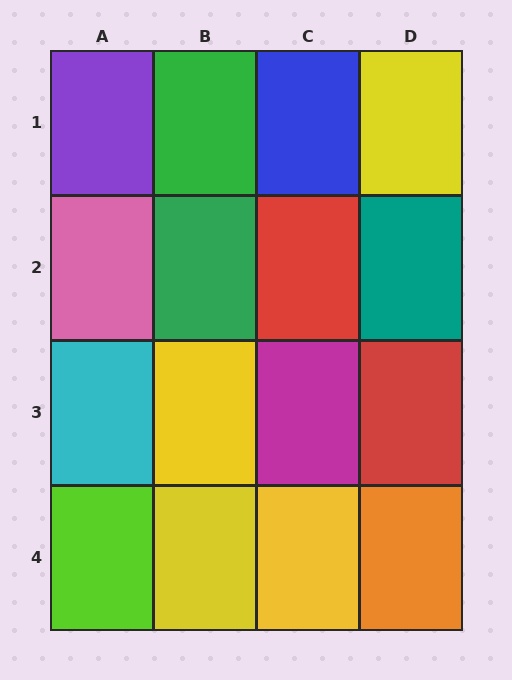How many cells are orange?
1 cell is orange.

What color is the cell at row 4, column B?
Yellow.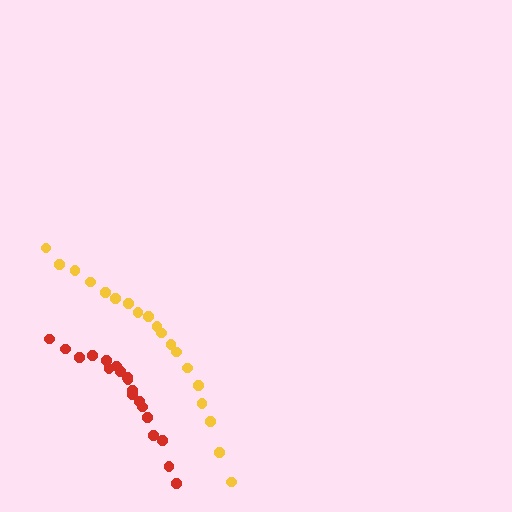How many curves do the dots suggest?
There are 2 distinct paths.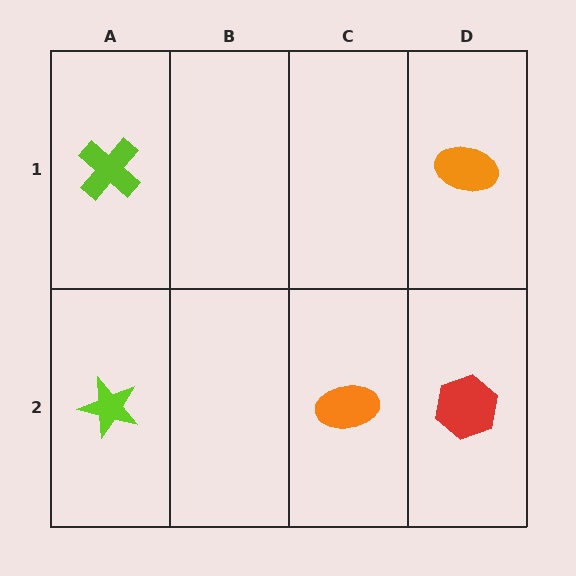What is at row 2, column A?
A lime star.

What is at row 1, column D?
An orange ellipse.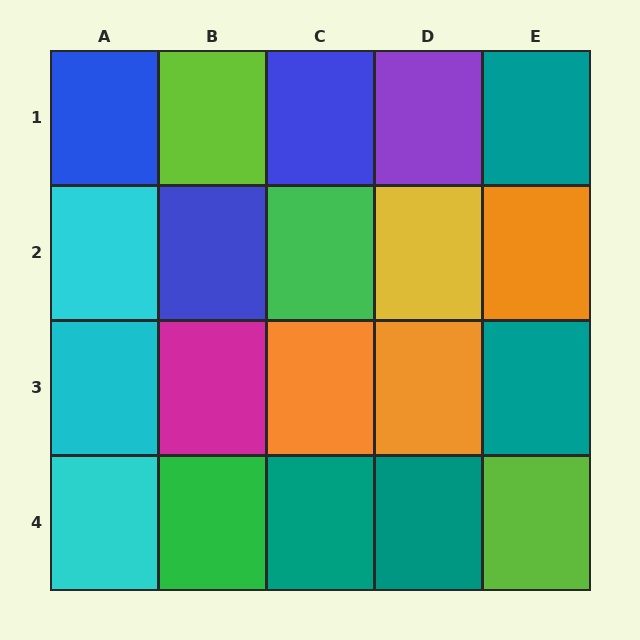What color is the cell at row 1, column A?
Blue.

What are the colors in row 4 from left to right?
Cyan, green, teal, teal, lime.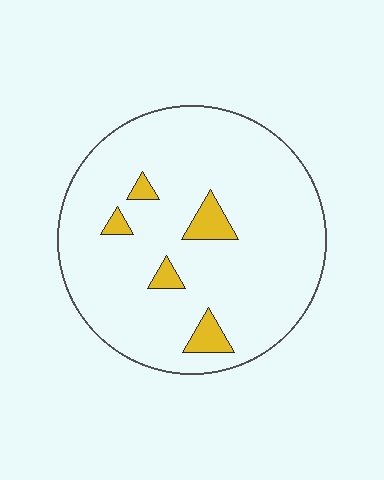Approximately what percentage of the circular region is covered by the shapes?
Approximately 10%.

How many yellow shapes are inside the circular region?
5.